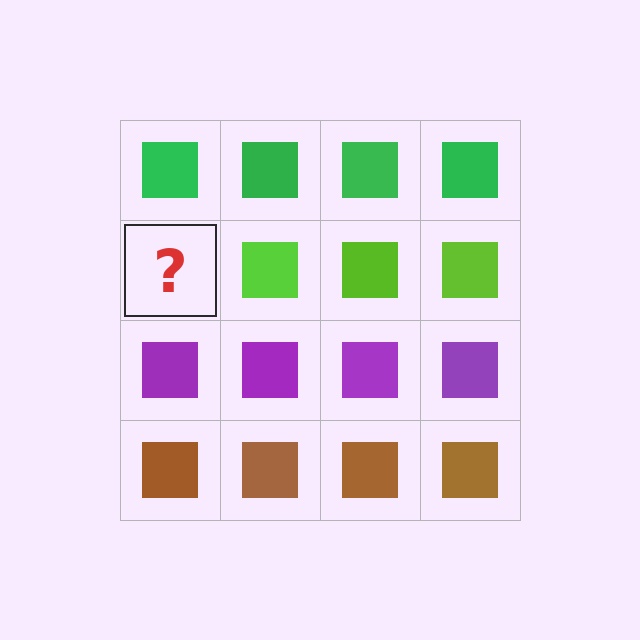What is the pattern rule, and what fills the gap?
The rule is that each row has a consistent color. The gap should be filled with a lime square.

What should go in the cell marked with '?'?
The missing cell should contain a lime square.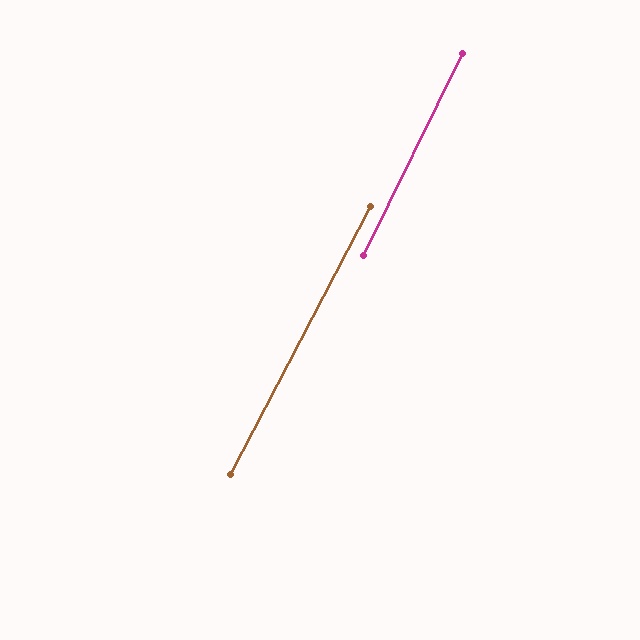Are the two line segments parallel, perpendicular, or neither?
Parallel — their directions differ by only 1.5°.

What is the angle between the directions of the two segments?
Approximately 2 degrees.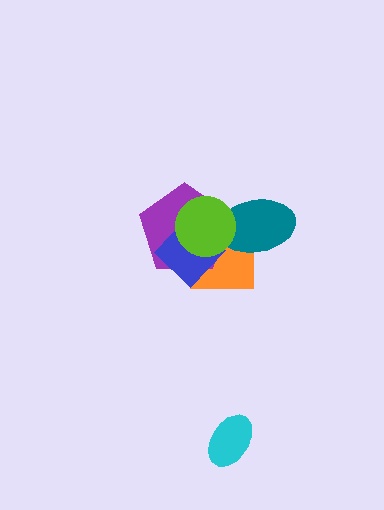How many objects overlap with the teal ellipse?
3 objects overlap with the teal ellipse.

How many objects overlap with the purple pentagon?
4 objects overlap with the purple pentagon.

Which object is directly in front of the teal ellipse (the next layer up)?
The purple pentagon is directly in front of the teal ellipse.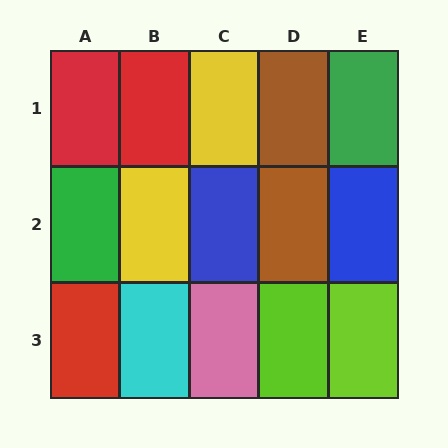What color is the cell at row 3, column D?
Lime.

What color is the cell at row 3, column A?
Red.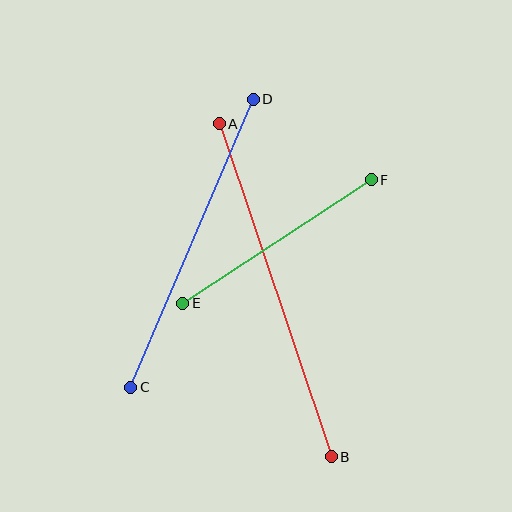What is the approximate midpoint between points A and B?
The midpoint is at approximately (275, 290) pixels.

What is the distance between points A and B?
The distance is approximately 351 pixels.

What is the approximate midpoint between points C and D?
The midpoint is at approximately (192, 243) pixels.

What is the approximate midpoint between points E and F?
The midpoint is at approximately (277, 242) pixels.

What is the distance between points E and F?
The distance is approximately 225 pixels.